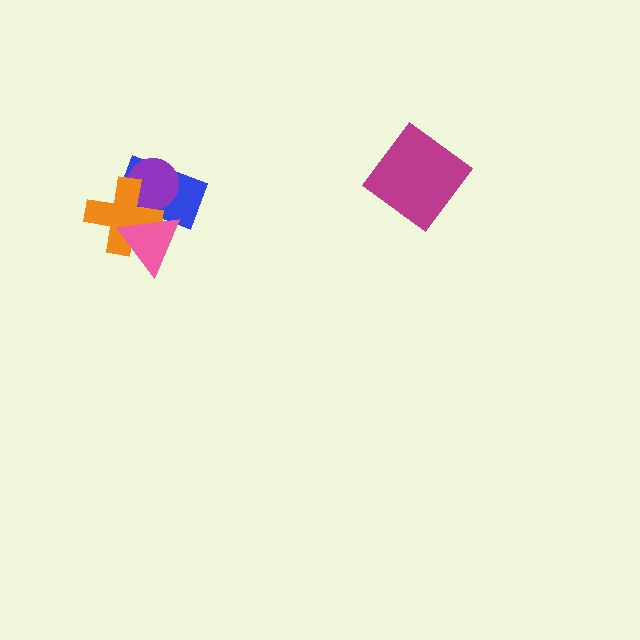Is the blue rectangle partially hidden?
Yes, it is partially covered by another shape.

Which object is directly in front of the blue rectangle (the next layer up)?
The purple circle is directly in front of the blue rectangle.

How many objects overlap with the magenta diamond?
0 objects overlap with the magenta diamond.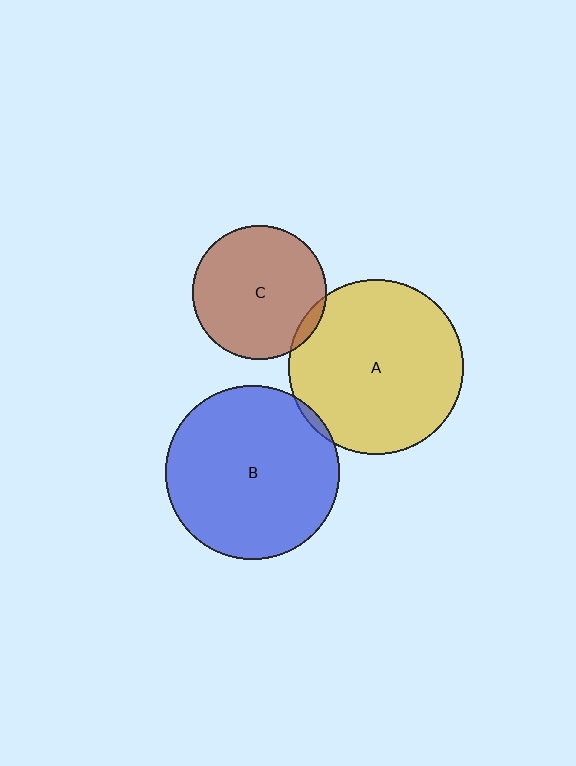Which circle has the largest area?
Circle A (yellow).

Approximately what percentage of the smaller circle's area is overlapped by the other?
Approximately 5%.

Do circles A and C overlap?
Yes.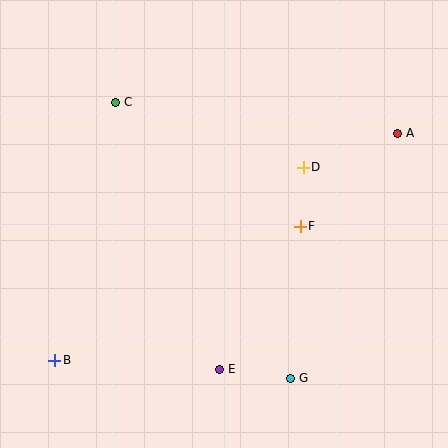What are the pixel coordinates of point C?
Point C is at (116, 102).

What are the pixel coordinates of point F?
Point F is at (300, 226).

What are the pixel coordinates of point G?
Point G is at (291, 378).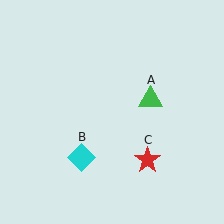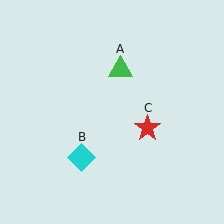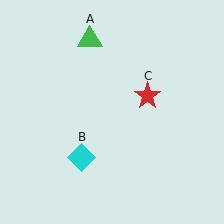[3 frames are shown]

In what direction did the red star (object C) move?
The red star (object C) moved up.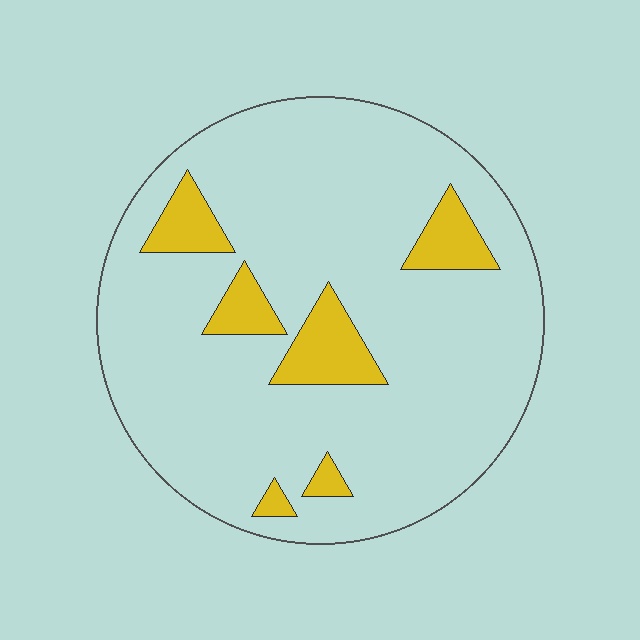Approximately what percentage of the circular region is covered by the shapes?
Approximately 15%.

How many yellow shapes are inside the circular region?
6.